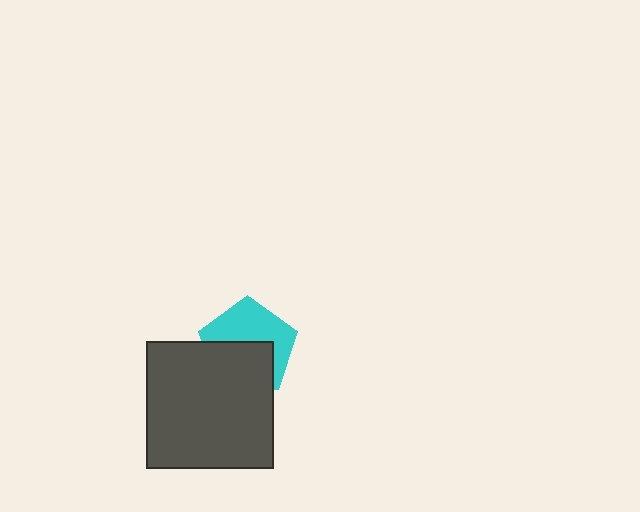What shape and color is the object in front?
The object in front is a dark gray square.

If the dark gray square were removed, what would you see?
You would see the complete cyan pentagon.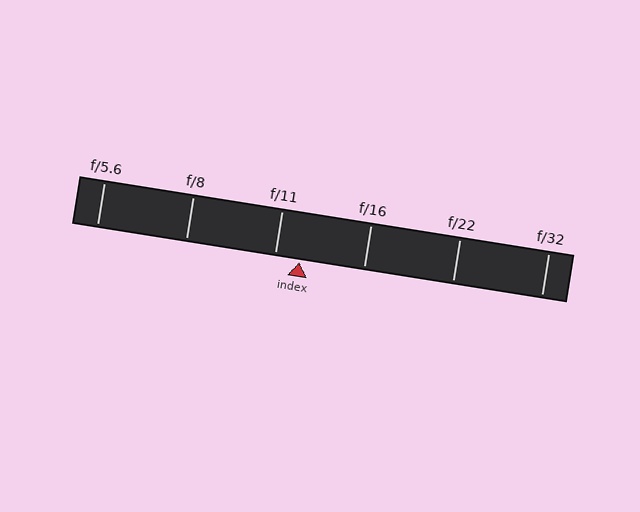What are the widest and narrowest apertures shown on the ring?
The widest aperture shown is f/5.6 and the narrowest is f/32.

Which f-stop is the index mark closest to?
The index mark is closest to f/11.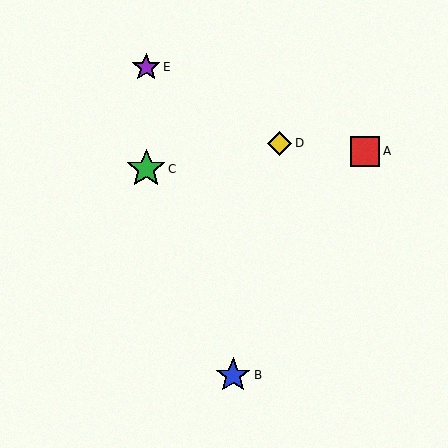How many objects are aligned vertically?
2 objects (C, E) are aligned vertically.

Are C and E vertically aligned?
Yes, both are at x≈146.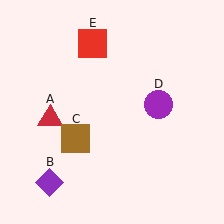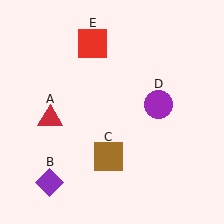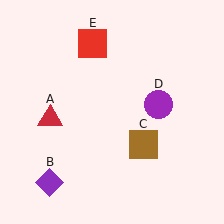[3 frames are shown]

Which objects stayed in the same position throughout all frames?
Red triangle (object A) and purple diamond (object B) and purple circle (object D) and red square (object E) remained stationary.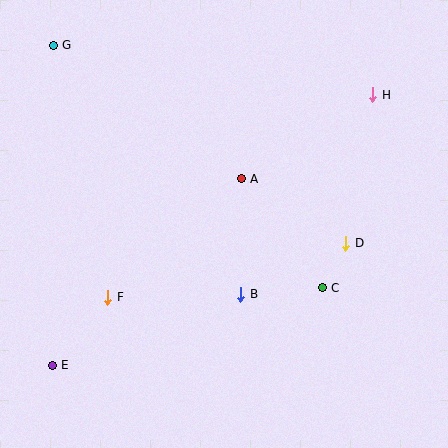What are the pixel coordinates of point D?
Point D is at (346, 243).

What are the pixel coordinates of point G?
Point G is at (53, 45).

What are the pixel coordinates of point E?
Point E is at (52, 365).